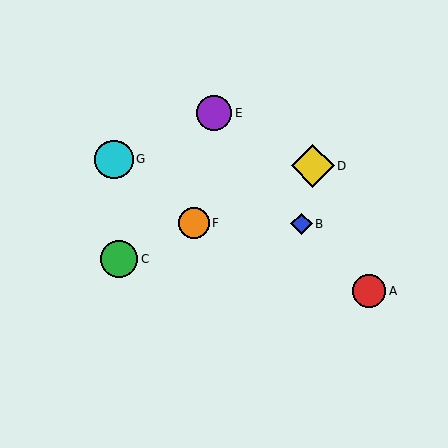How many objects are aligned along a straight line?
3 objects (C, D, F) are aligned along a straight line.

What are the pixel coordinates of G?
Object G is at (114, 159).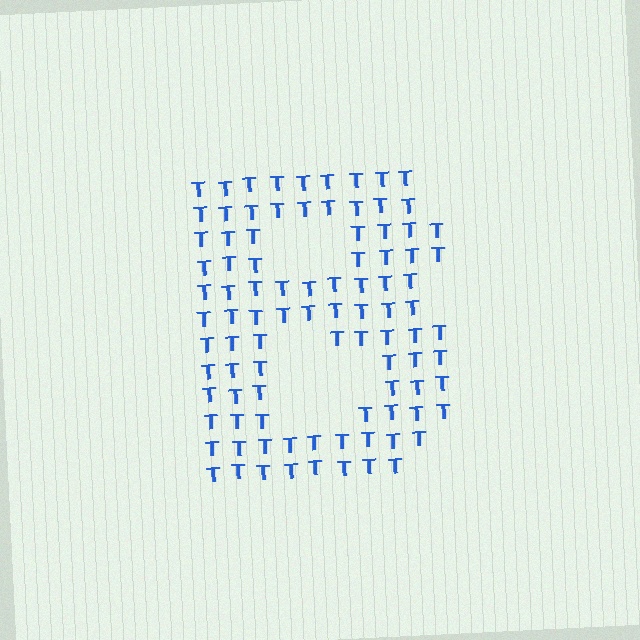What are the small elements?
The small elements are letter T's.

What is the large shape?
The large shape is the letter B.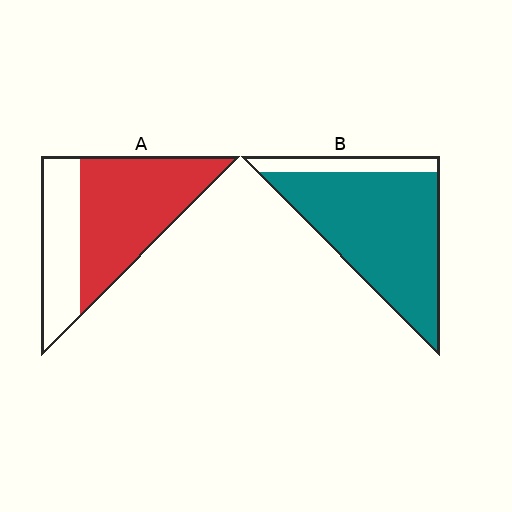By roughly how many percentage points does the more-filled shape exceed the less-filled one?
By roughly 20 percentage points (B over A).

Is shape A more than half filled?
Yes.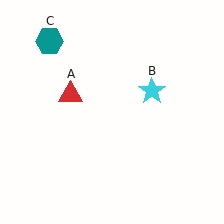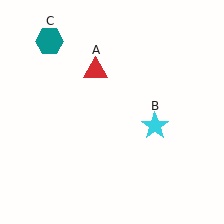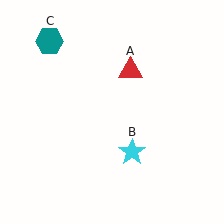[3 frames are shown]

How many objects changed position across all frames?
2 objects changed position: red triangle (object A), cyan star (object B).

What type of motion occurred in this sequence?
The red triangle (object A), cyan star (object B) rotated clockwise around the center of the scene.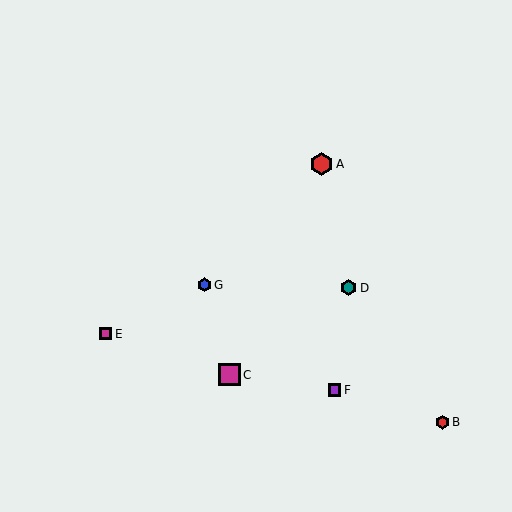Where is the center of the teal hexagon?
The center of the teal hexagon is at (349, 288).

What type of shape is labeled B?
Shape B is a red hexagon.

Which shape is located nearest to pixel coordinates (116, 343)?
The magenta square (labeled E) at (106, 334) is nearest to that location.